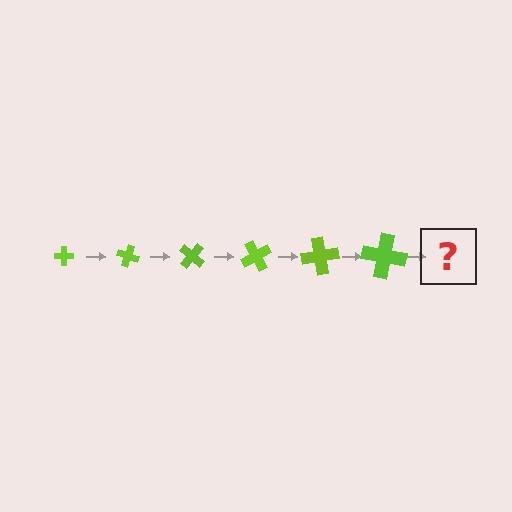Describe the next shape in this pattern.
It should be a cross, larger than the previous one and rotated 120 degrees from the start.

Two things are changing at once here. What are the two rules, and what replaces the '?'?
The two rules are that the cross grows larger each step and it rotates 20 degrees each step. The '?' should be a cross, larger than the previous one and rotated 120 degrees from the start.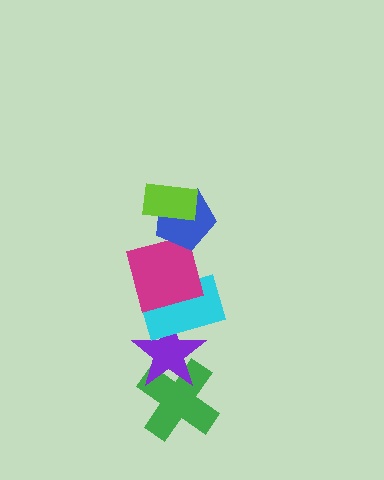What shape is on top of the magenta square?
The blue pentagon is on top of the magenta square.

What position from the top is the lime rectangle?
The lime rectangle is 1st from the top.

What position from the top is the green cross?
The green cross is 6th from the top.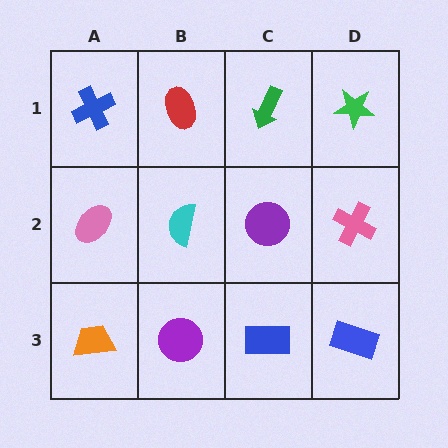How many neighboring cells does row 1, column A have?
2.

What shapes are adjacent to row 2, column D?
A green star (row 1, column D), a blue rectangle (row 3, column D), a purple circle (row 2, column C).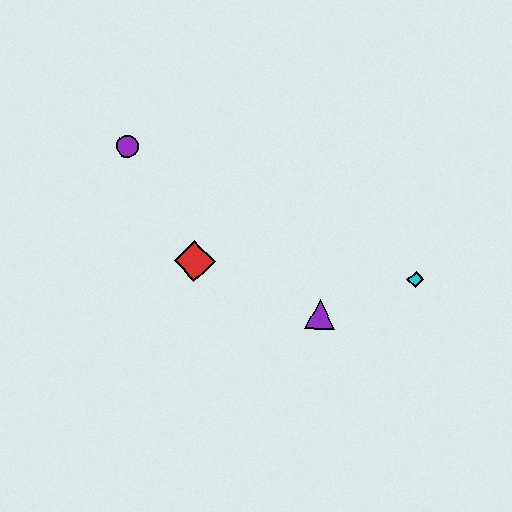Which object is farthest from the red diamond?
The cyan diamond is farthest from the red diamond.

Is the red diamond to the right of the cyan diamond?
No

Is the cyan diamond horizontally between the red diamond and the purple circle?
No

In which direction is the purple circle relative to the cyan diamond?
The purple circle is to the left of the cyan diamond.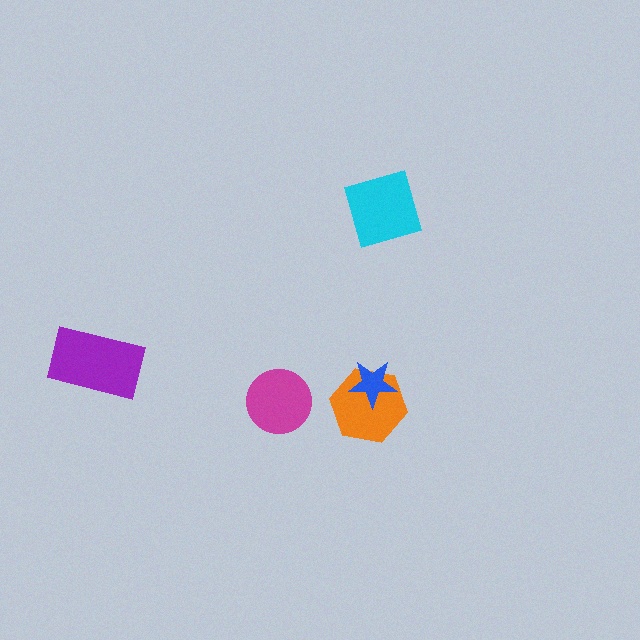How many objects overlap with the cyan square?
0 objects overlap with the cyan square.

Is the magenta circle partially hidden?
No, no other shape covers it.